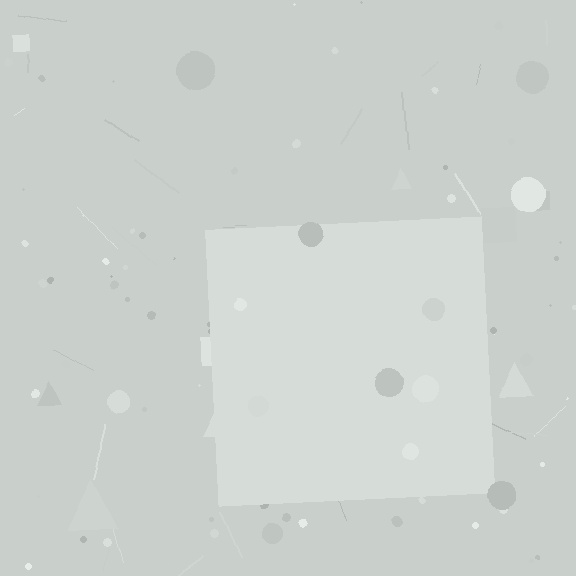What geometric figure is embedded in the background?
A square is embedded in the background.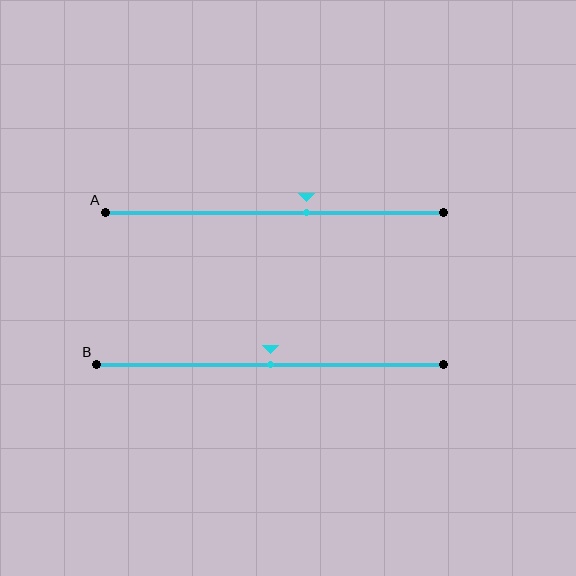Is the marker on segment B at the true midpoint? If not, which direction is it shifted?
Yes, the marker on segment B is at the true midpoint.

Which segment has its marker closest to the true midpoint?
Segment B has its marker closest to the true midpoint.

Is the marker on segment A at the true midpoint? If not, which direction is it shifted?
No, the marker on segment A is shifted to the right by about 9% of the segment length.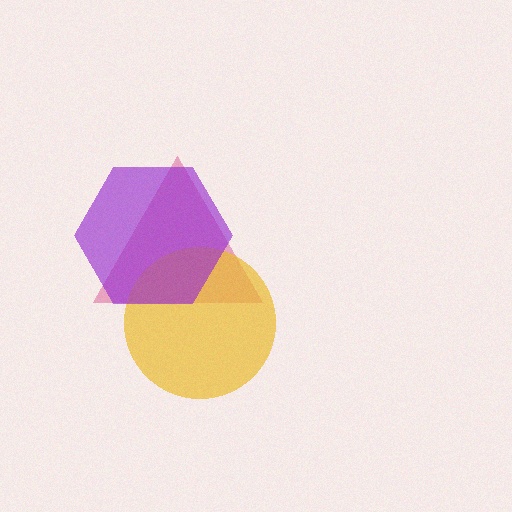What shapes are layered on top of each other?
The layered shapes are: a pink triangle, a yellow circle, a purple hexagon.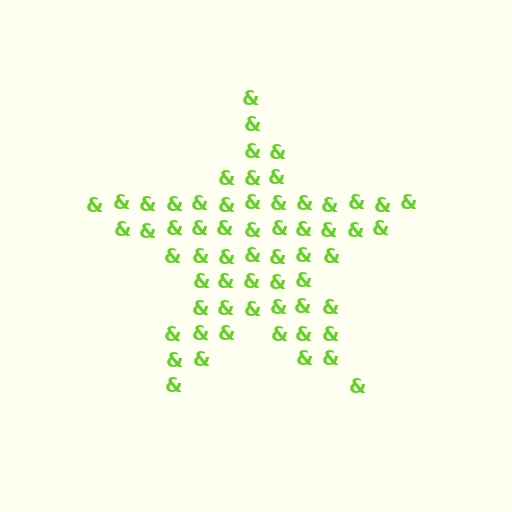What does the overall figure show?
The overall figure shows a star.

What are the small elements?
The small elements are ampersands.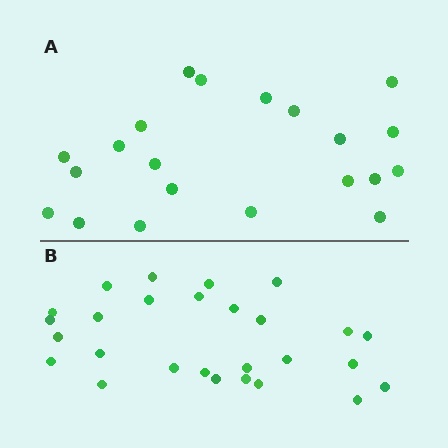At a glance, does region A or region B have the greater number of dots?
Region B (the bottom region) has more dots.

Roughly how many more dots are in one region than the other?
Region B has about 6 more dots than region A.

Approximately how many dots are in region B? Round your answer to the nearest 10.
About 30 dots. (The exact count is 27, which rounds to 30.)